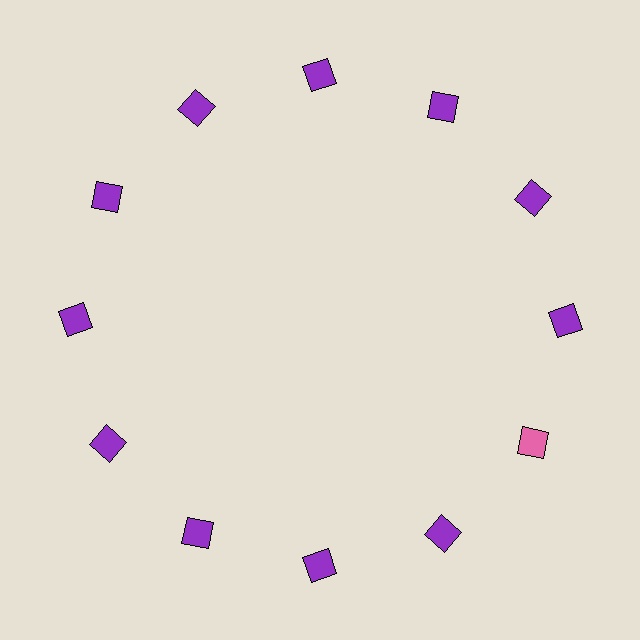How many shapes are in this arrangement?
There are 12 shapes arranged in a ring pattern.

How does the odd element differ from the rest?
It has a different color: pink instead of purple.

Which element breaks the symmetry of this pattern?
The pink square at roughly the 4 o'clock position breaks the symmetry. All other shapes are purple squares.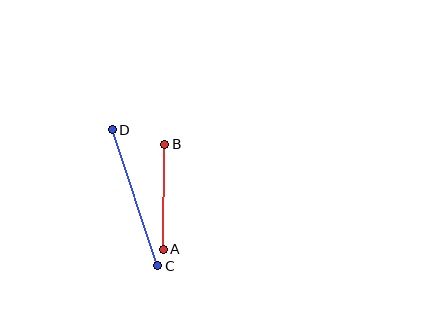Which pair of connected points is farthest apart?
Points C and D are farthest apart.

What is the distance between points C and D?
The distance is approximately 143 pixels.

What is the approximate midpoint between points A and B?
The midpoint is at approximately (164, 197) pixels.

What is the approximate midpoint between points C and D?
The midpoint is at approximately (135, 198) pixels.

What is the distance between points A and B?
The distance is approximately 105 pixels.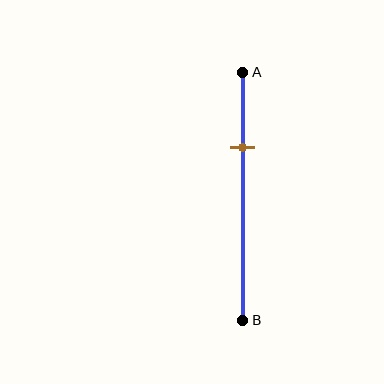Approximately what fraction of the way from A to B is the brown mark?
The brown mark is approximately 30% of the way from A to B.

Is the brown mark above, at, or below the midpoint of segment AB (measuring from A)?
The brown mark is above the midpoint of segment AB.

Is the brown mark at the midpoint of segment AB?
No, the mark is at about 30% from A, not at the 50% midpoint.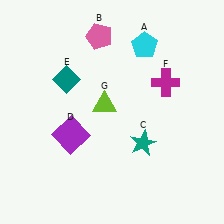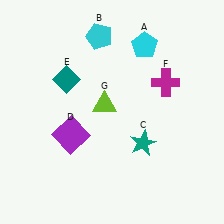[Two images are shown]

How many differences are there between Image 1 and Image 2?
There is 1 difference between the two images.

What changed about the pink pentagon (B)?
In Image 1, B is pink. In Image 2, it changed to cyan.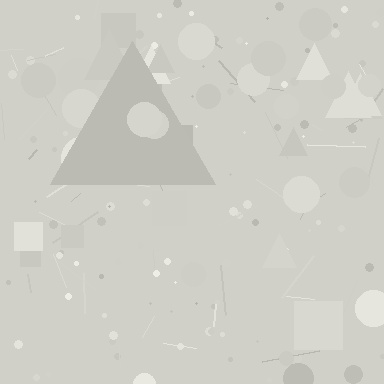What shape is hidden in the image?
A triangle is hidden in the image.